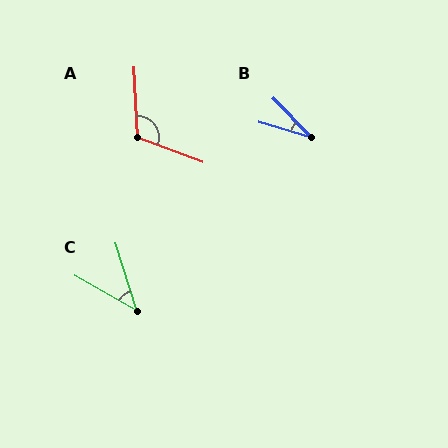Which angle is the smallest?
B, at approximately 29 degrees.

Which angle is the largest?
A, at approximately 114 degrees.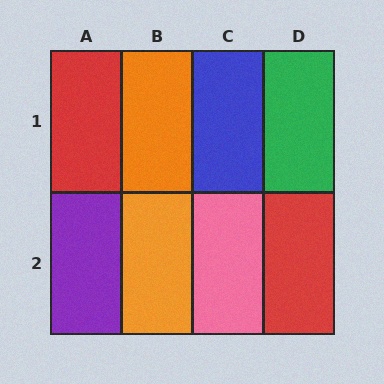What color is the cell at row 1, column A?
Red.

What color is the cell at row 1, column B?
Orange.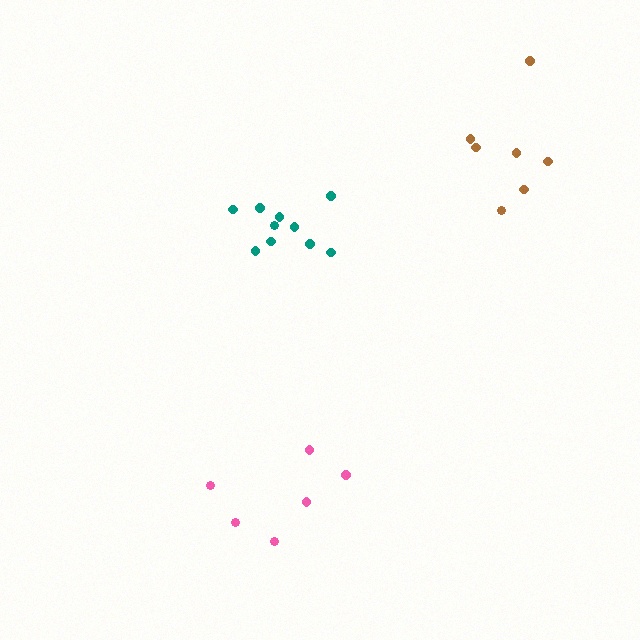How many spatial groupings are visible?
There are 3 spatial groupings.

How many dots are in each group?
Group 1: 10 dots, Group 2: 6 dots, Group 3: 7 dots (23 total).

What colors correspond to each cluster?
The clusters are colored: teal, pink, brown.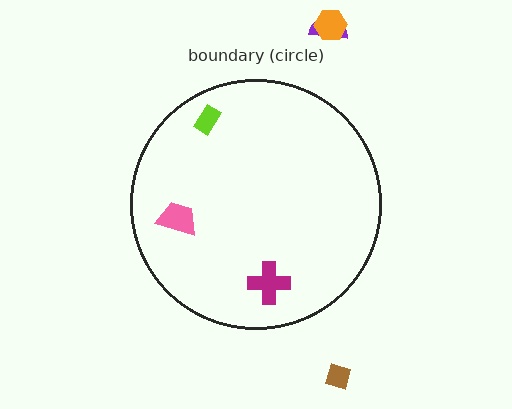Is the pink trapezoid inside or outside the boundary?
Inside.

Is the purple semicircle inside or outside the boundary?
Outside.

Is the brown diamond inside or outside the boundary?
Outside.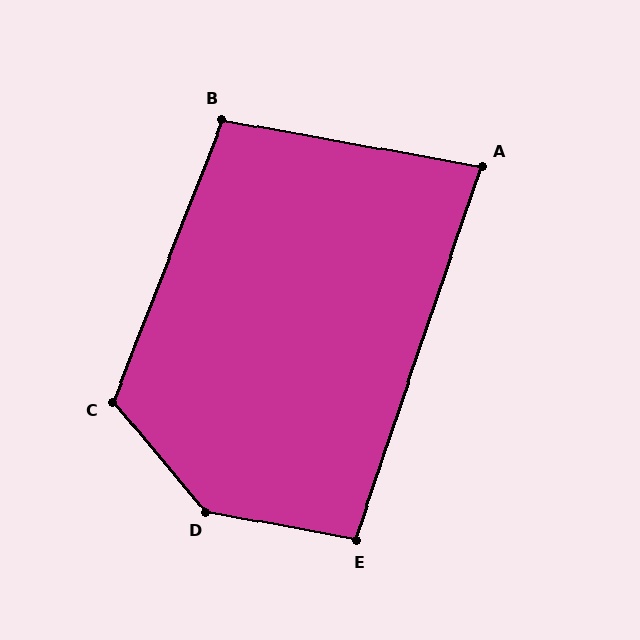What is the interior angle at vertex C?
Approximately 118 degrees (obtuse).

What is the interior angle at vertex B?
Approximately 101 degrees (obtuse).